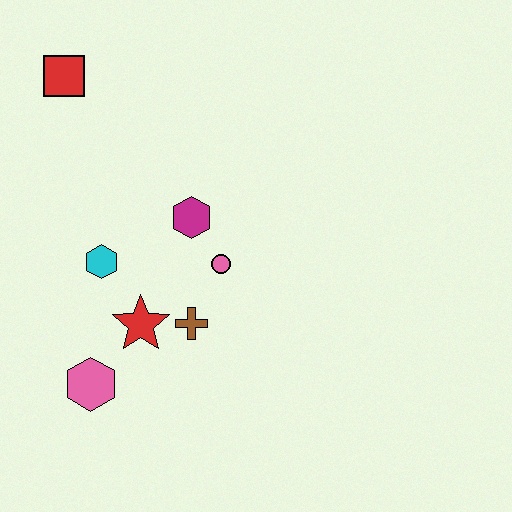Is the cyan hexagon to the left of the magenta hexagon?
Yes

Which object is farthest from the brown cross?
The red square is farthest from the brown cross.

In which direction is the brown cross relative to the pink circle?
The brown cross is below the pink circle.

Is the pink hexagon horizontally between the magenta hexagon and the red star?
No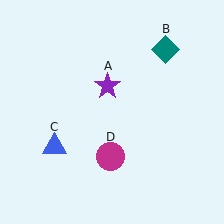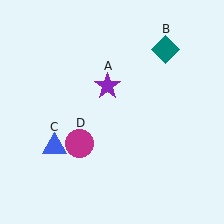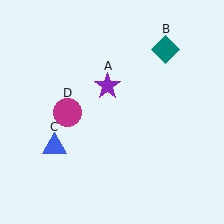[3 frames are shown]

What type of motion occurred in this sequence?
The magenta circle (object D) rotated clockwise around the center of the scene.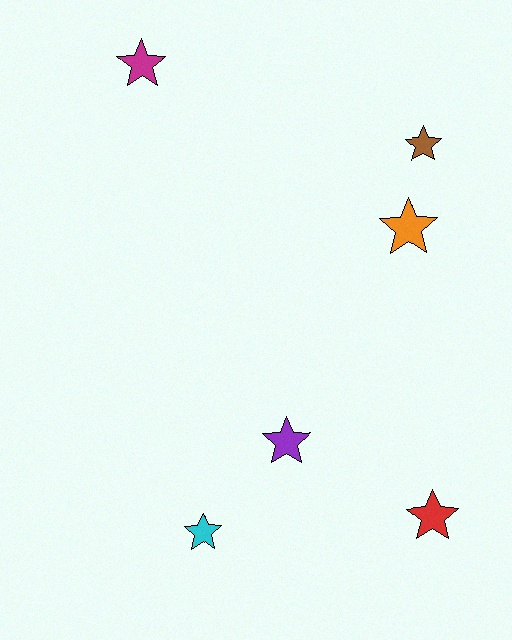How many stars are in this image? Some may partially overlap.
There are 6 stars.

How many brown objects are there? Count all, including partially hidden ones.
There is 1 brown object.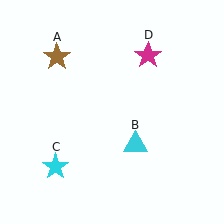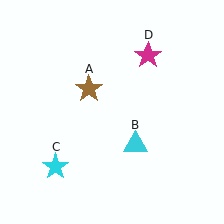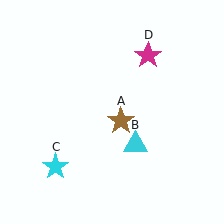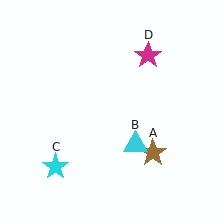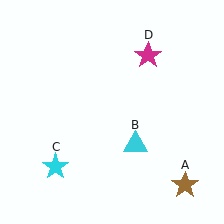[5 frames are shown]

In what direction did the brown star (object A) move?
The brown star (object A) moved down and to the right.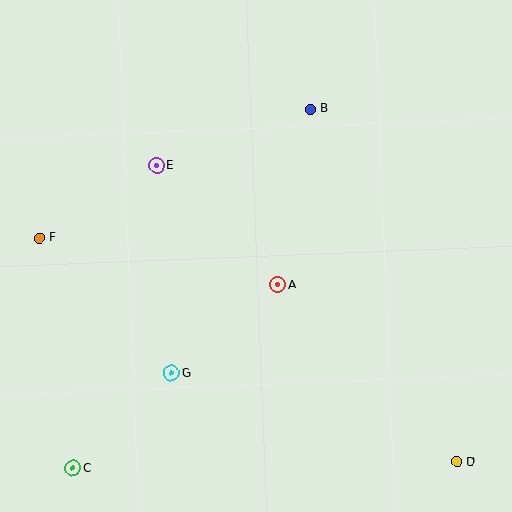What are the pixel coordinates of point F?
Point F is at (40, 238).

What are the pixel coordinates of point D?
Point D is at (457, 462).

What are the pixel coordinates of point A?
Point A is at (278, 285).